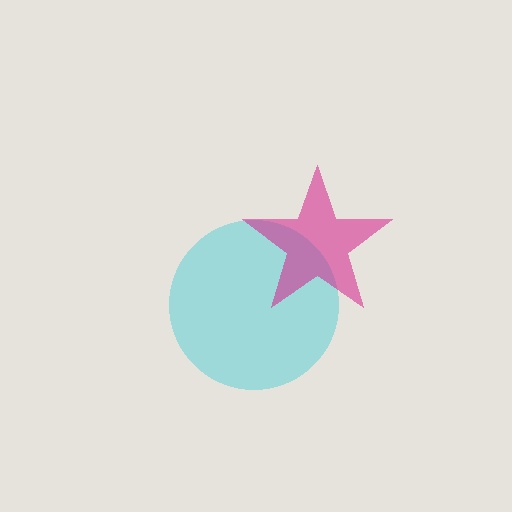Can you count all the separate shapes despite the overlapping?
Yes, there are 2 separate shapes.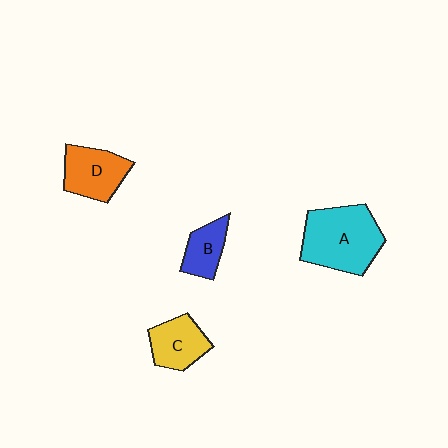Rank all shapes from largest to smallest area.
From largest to smallest: A (cyan), D (orange), C (yellow), B (blue).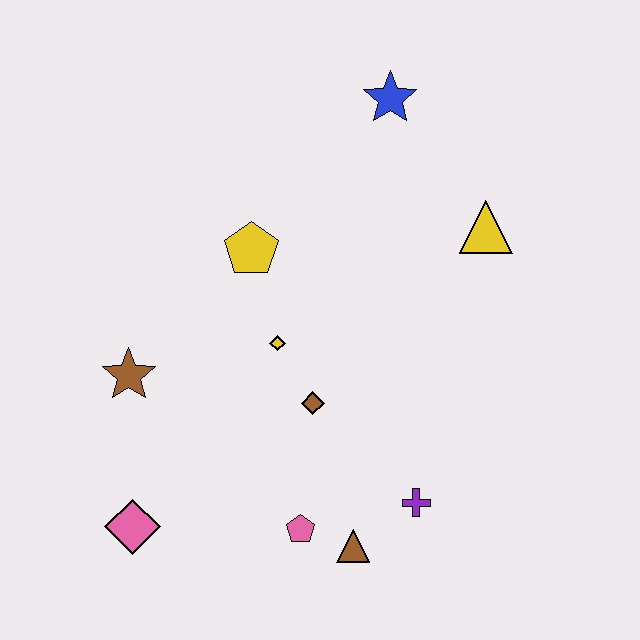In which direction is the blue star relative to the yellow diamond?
The blue star is above the yellow diamond.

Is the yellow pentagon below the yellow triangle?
Yes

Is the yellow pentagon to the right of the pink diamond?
Yes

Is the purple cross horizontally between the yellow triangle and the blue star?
Yes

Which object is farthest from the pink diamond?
The blue star is farthest from the pink diamond.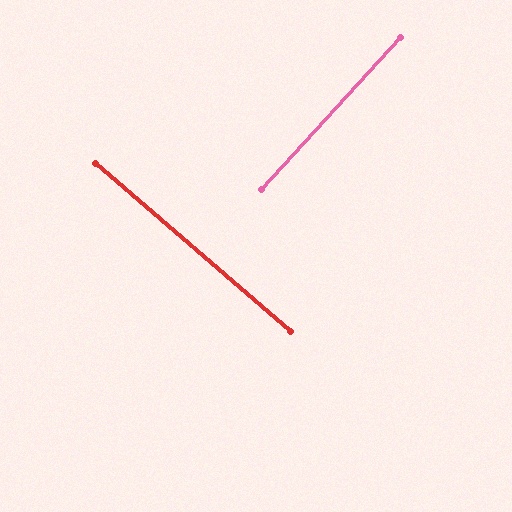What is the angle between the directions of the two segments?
Approximately 88 degrees.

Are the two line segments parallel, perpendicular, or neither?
Perpendicular — they meet at approximately 88°.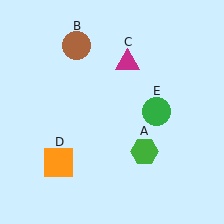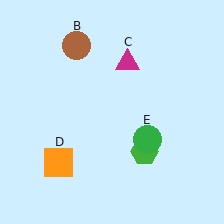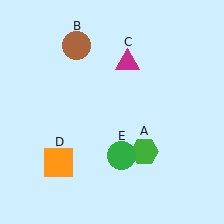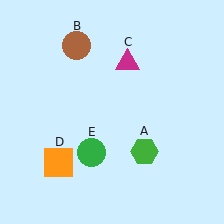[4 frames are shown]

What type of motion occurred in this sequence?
The green circle (object E) rotated clockwise around the center of the scene.